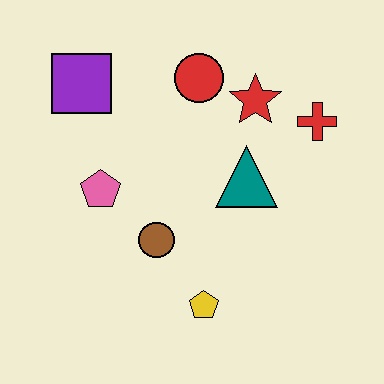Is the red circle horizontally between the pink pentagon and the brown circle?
No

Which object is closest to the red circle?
The red star is closest to the red circle.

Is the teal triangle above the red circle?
No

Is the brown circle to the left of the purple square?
No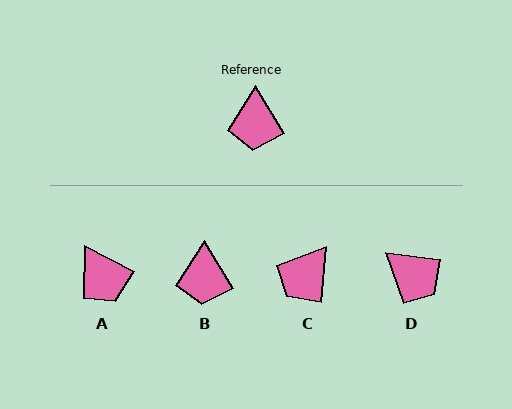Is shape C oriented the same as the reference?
No, it is off by about 36 degrees.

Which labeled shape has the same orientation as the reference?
B.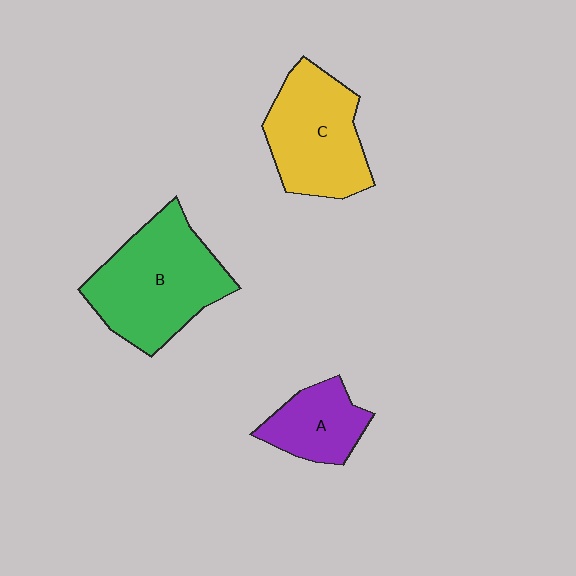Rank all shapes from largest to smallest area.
From largest to smallest: B (green), C (yellow), A (purple).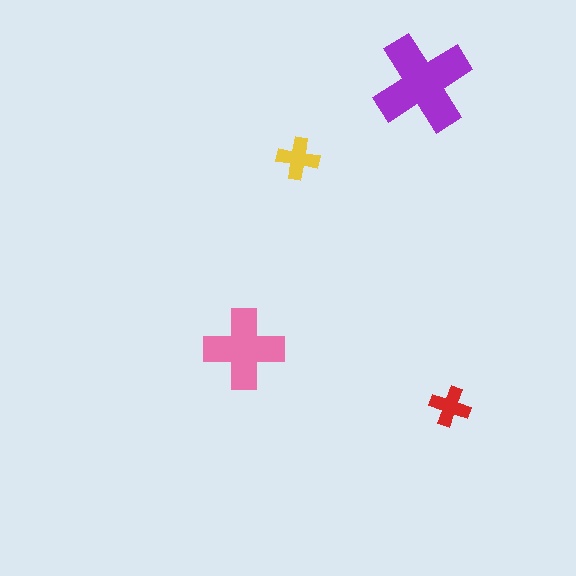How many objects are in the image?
There are 4 objects in the image.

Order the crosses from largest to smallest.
the purple one, the pink one, the yellow one, the red one.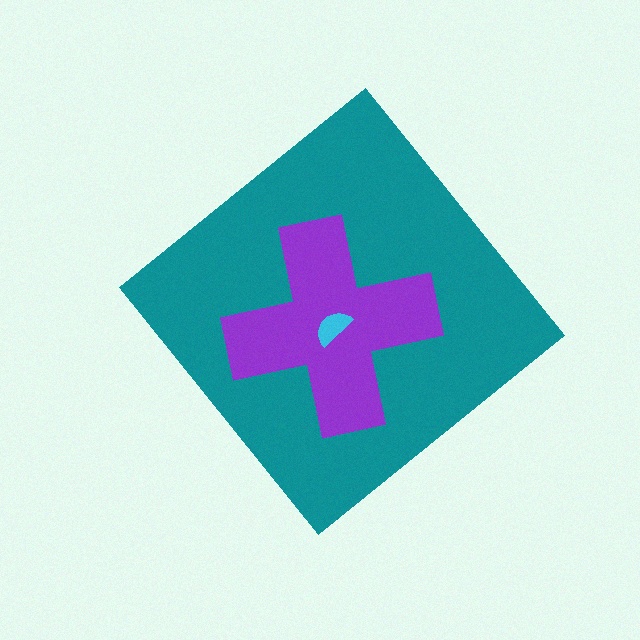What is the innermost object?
The cyan semicircle.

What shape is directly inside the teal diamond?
The purple cross.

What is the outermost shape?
The teal diamond.